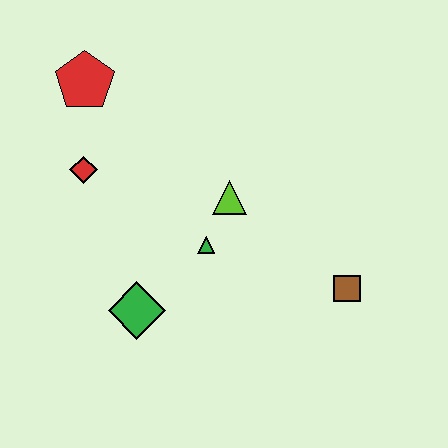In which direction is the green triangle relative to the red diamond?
The green triangle is to the right of the red diamond.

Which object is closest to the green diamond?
The green triangle is closest to the green diamond.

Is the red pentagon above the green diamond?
Yes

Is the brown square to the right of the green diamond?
Yes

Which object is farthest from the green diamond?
The red pentagon is farthest from the green diamond.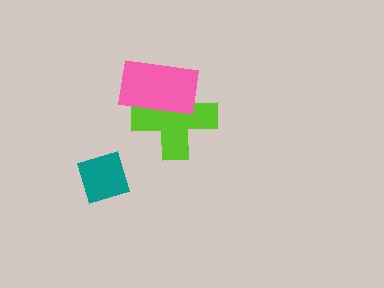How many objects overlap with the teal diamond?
0 objects overlap with the teal diamond.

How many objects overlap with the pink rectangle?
1 object overlaps with the pink rectangle.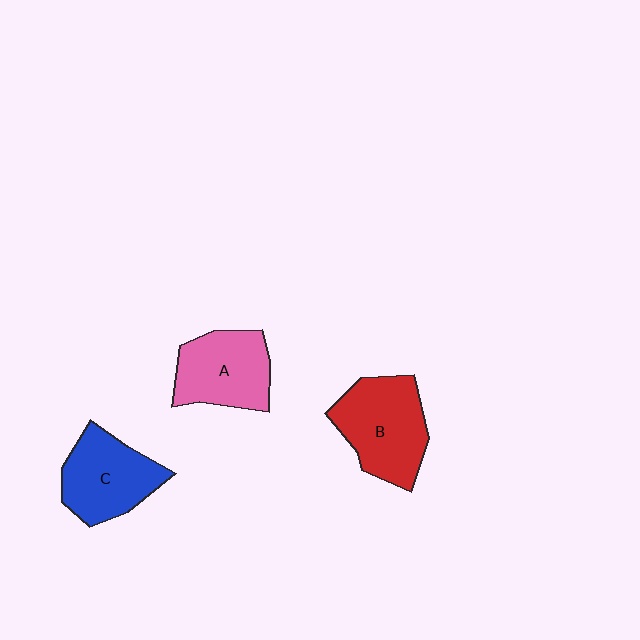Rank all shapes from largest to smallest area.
From largest to smallest: B (red), C (blue), A (pink).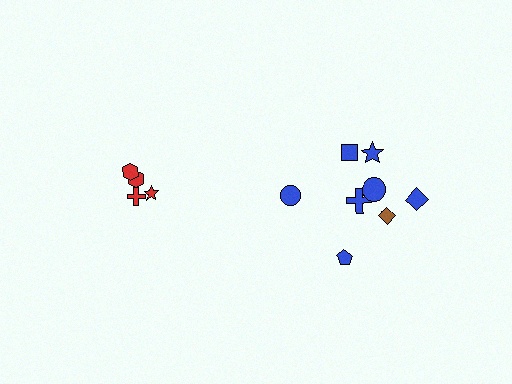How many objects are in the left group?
There are 4 objects.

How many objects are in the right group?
There are 8 objects.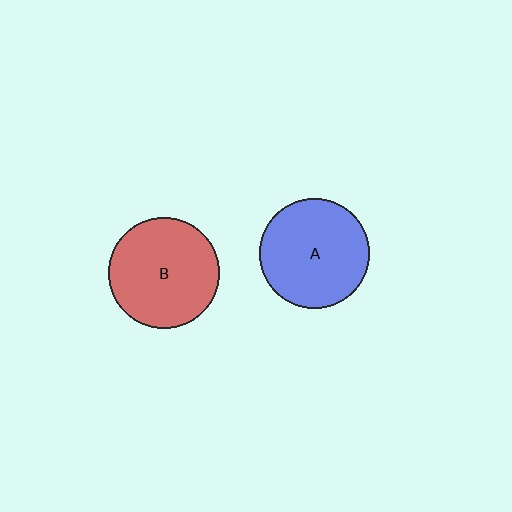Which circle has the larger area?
Circle B (red).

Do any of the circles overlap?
No, none of the circles overlap.